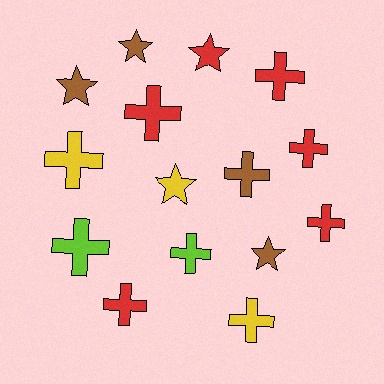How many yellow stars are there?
There is 1 yellow star.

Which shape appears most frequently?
Cross, with 10 objects.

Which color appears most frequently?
Red, with 6 objects.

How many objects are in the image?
There are 15 objects.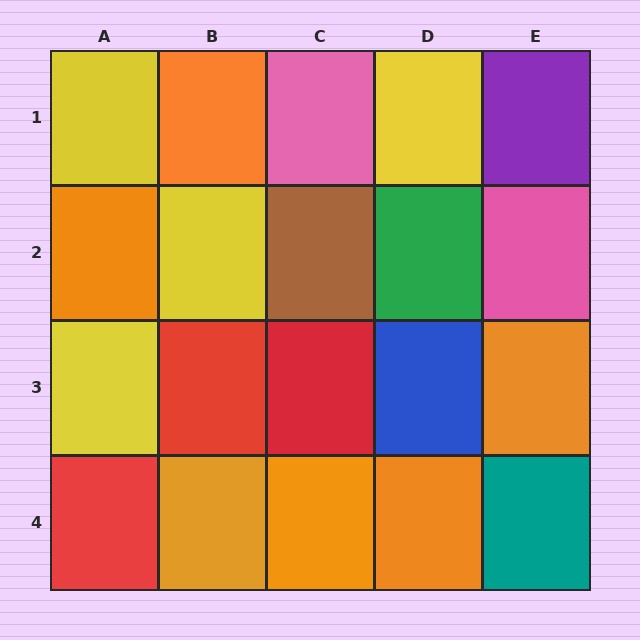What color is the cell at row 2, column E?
Pink.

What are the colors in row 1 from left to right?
Yellow, orange, pink, yellow, purple.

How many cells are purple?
1 cell is purple.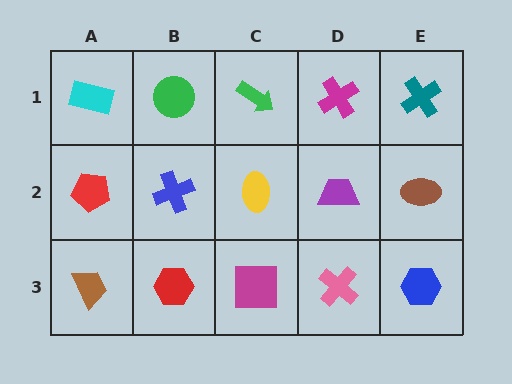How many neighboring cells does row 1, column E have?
2.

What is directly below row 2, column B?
A red hexagon.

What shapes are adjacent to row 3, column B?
A blue cross (row 2, column B), a brown trapezoid (row 3, column A), a magenta square (row 3, column C).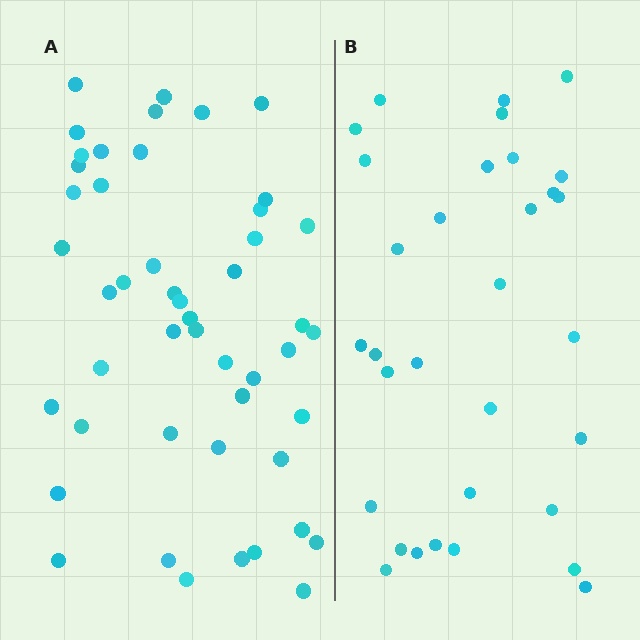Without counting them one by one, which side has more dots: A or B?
Region A (the left region) has more dots.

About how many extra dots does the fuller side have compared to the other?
Region A has approximately 15 more dots than region B.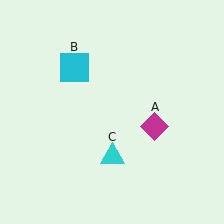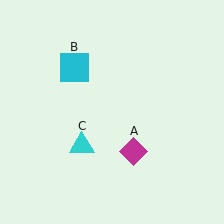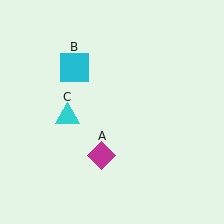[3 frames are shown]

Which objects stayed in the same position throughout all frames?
Cyan square (object B) remained stationary.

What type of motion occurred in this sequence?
The magenta diamond (object A), cyan triangle (object C) rotated clockwise around the center of the scene.